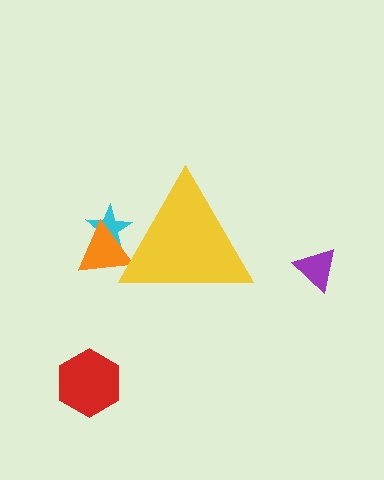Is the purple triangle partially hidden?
No, the purple triangle is fully visible.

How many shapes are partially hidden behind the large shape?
2 shapes are partially hidden.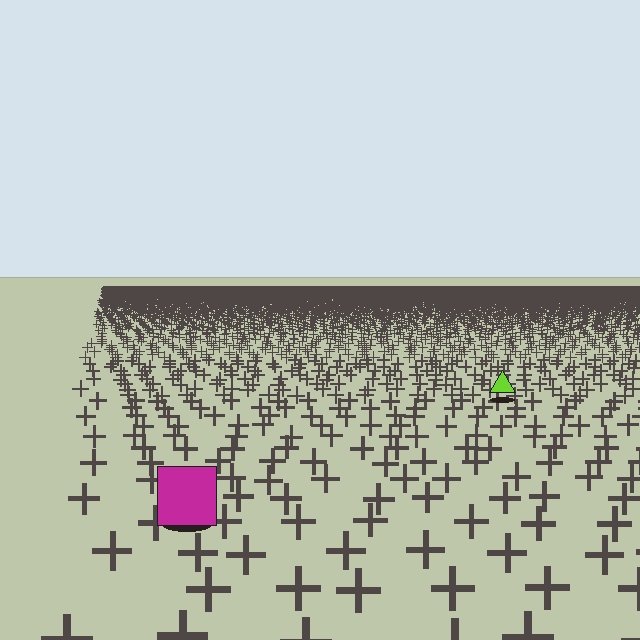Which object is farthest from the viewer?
The lime triangle is farthest from the viewer. It appears smaller and the ground texture around it is denser.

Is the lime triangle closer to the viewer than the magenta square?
No. The magenta square is closer — you can tell from the texture gradient: the ground texture is coarser near it.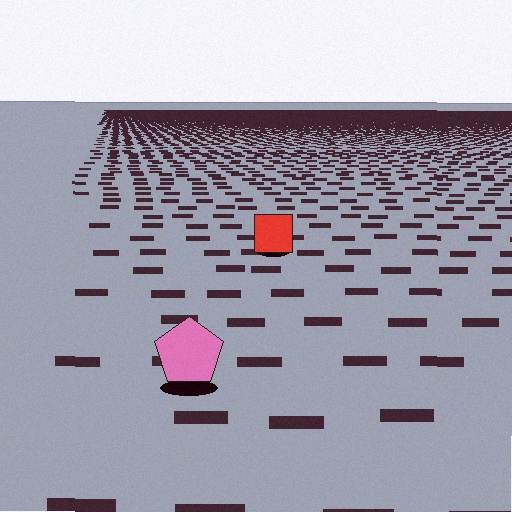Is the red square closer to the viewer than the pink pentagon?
No. The pink pentagon is closer — you can tell from the texture gradient: the ground texture is coarser near it.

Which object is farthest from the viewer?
The red square is farthest from the viewer. It appears smaller and the ground texture around it is denser.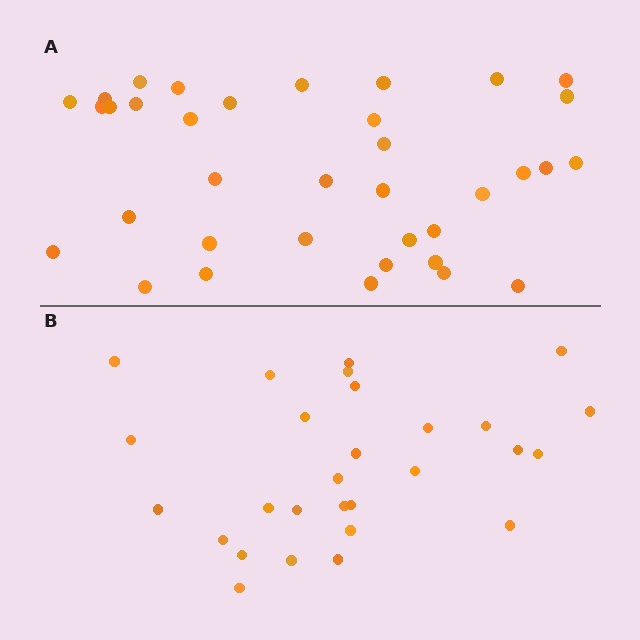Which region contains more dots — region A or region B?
Region A (the top region) has more dots.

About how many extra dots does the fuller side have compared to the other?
Region A has roughly 8 or so more dots than region B.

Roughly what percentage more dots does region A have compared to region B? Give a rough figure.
About 30% more.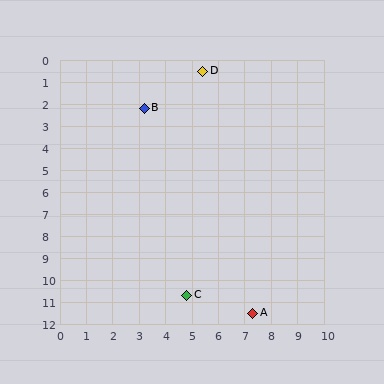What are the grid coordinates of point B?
Point B is at approximately (3.2, 2.2).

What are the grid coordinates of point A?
Point A is at approximately (7.3, 11.5).